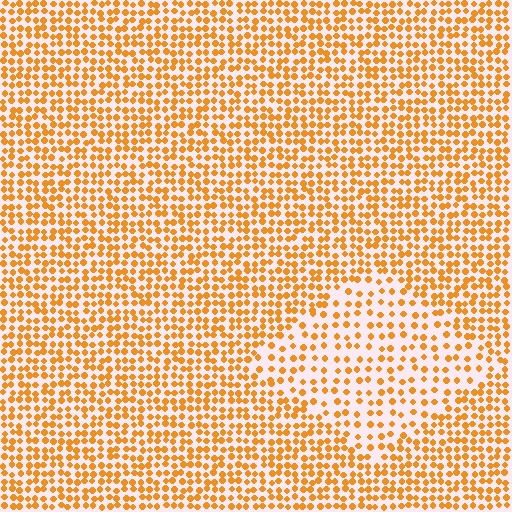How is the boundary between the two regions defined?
The boundary is defined by a change in element density (approximately 1.9x ratio). All elements are the same color, size, and shape.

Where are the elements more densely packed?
The elements are more densely packed outside the diamond boundary.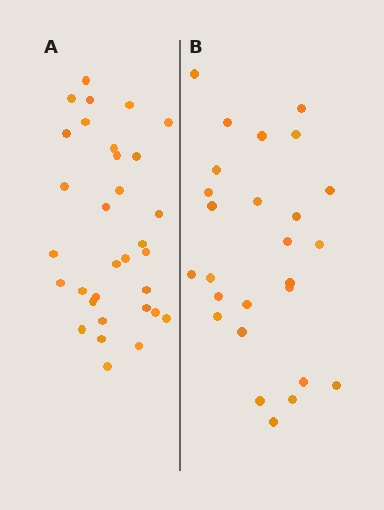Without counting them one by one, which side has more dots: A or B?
Region A (the left region) has more dots.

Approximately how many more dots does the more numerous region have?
Region A has about 6 more dots than region B.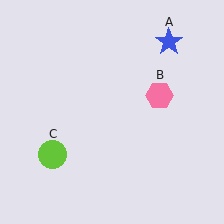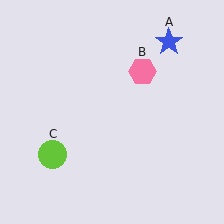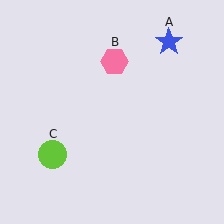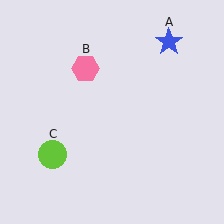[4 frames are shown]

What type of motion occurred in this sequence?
The pink hexagon (object B) rotated counterclockwise around the center of the scene.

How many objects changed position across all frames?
1 object changed position: pink hexagon (object B).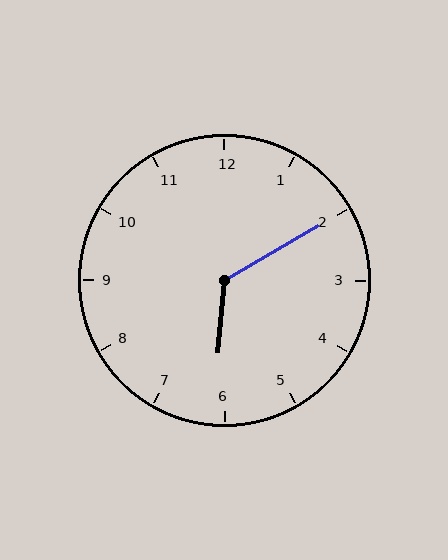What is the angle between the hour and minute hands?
Approximately 125 degrees.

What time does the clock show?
6:10.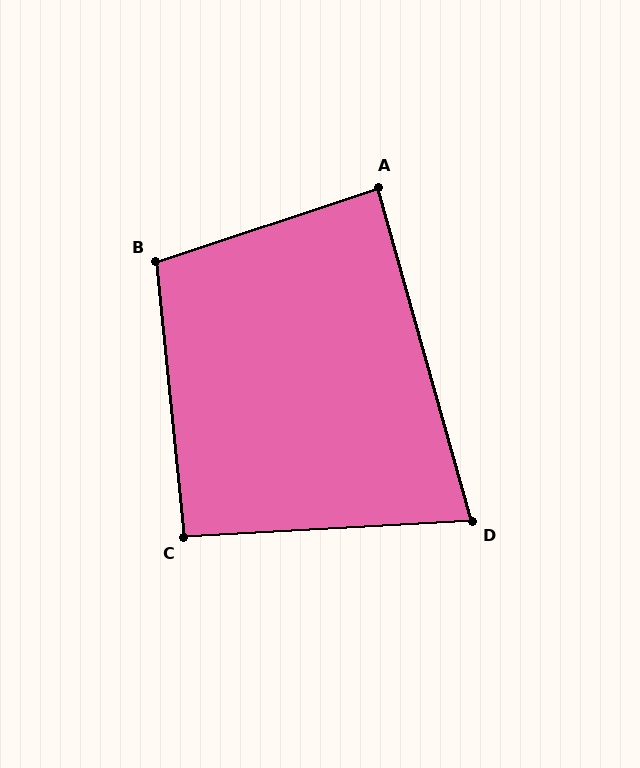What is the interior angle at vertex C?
Approximately 93 degrees (approximately right).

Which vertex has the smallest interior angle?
D, at approximately 77 degrees.